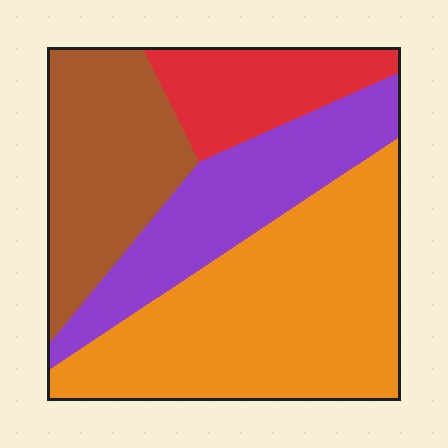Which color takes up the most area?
Orange, at roughly 40%.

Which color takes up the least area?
Red, at roughly 15%.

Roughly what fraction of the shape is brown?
Brown takes up about one quarter (1/4) of the shape.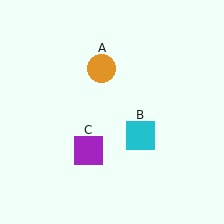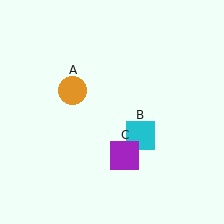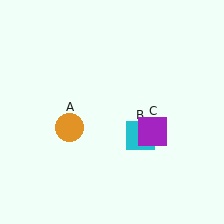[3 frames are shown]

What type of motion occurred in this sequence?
The orange circle (object A), purple square (object C) rotated counterclockwise around the center of the scene.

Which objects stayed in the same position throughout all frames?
Cyan square (object B) remained stationary.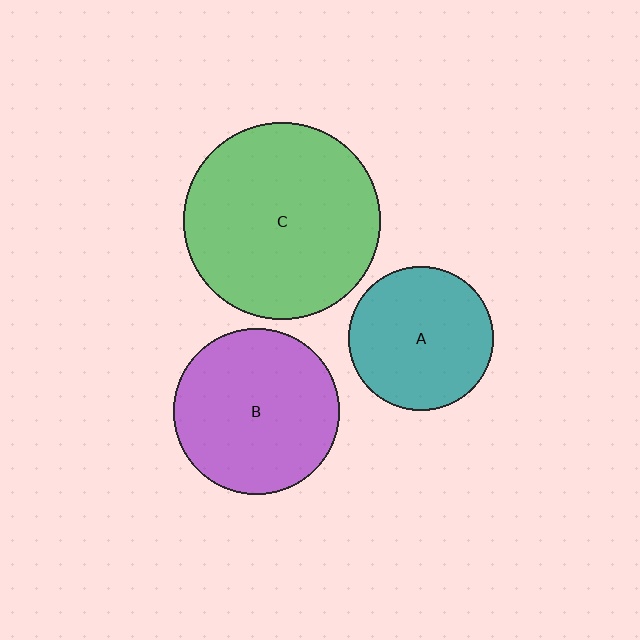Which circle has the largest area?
Circle C (green).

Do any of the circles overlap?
No, none of the circles overlap.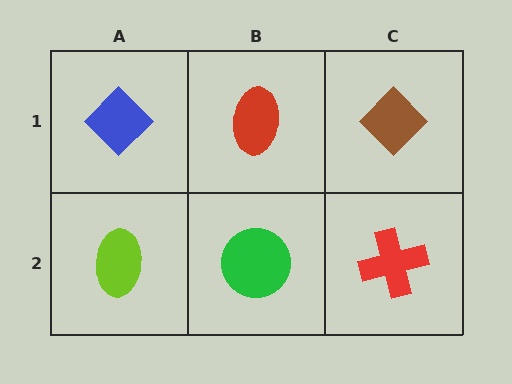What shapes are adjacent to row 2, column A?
A blue diamond (row 1, column A), a green circle (row 2, column B).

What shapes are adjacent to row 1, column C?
A red cross (row 2, column C), a red ellipse (row 1, column B).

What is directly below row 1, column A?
A lime ellipse.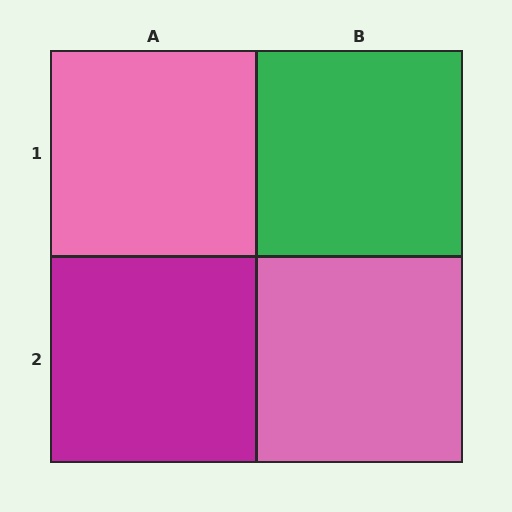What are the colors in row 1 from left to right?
Pink, green.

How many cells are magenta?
1 cell is magenta.